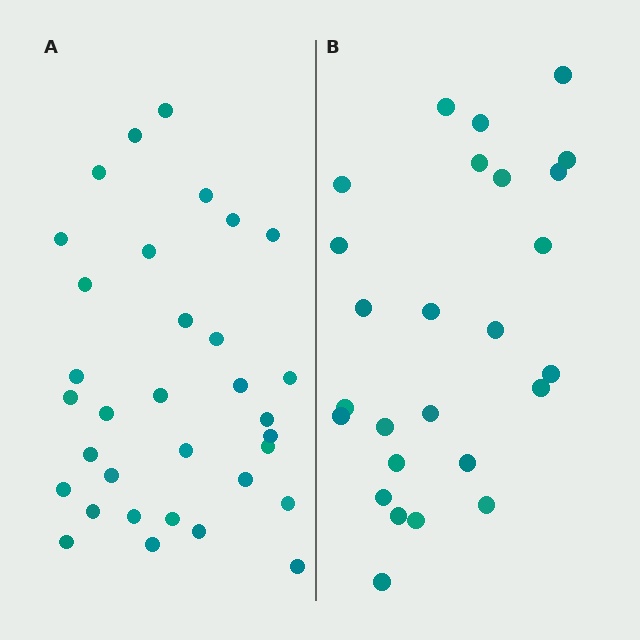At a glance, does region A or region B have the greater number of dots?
Region A (the left region) has more dots.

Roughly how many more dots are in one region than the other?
Region A has roughly 8 or so more dots than region B.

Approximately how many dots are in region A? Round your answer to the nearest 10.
About 30 dots. (The exact count is 33, which rounds to 30.)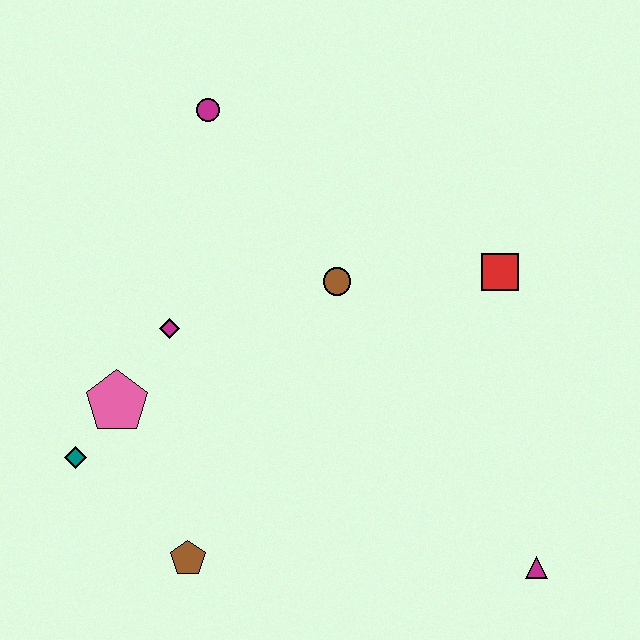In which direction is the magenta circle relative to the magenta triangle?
The magenta circle is above the magenta triangle.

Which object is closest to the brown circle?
The red square is closest to the brown circle.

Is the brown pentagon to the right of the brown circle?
No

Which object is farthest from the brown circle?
The magenta triangle is farthest from the brown circle.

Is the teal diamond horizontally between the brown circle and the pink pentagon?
No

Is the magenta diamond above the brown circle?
No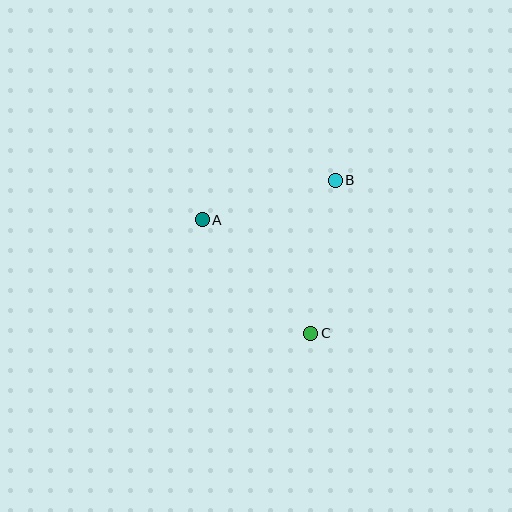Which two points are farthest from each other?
Points A and C are farthest from each other.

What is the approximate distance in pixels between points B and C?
The distance between B and C is approximately 155 pixels.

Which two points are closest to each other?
Points A and B are closest to each other.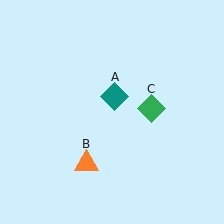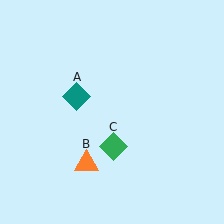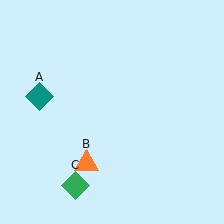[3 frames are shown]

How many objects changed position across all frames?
2 objects changed position: teal diamond (object A), green diamond (object C).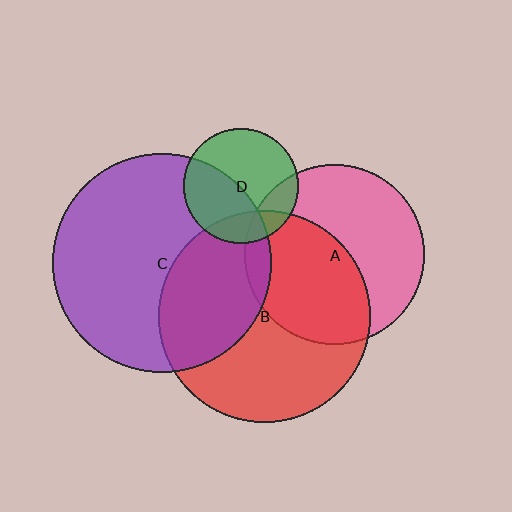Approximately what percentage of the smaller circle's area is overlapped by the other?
Approximately 20%.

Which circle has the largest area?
Circle C (purple).